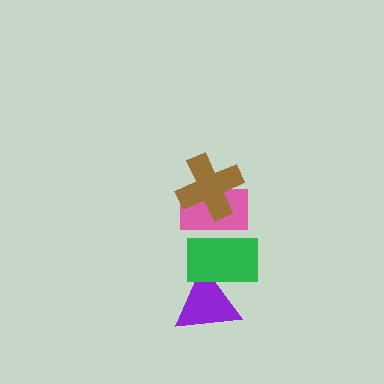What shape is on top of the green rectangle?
The pink rectangle is on top of the green rectangle.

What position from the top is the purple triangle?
The purple triangle is 4th from the top.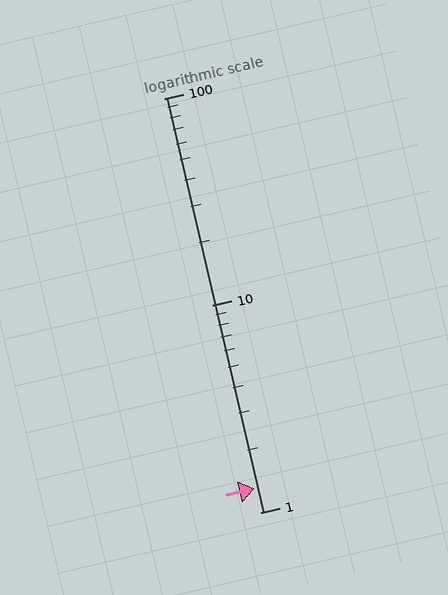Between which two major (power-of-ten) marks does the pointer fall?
The pointer is between 1 and 10.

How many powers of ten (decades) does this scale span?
The scale spans 2 decades, from 1 to 100.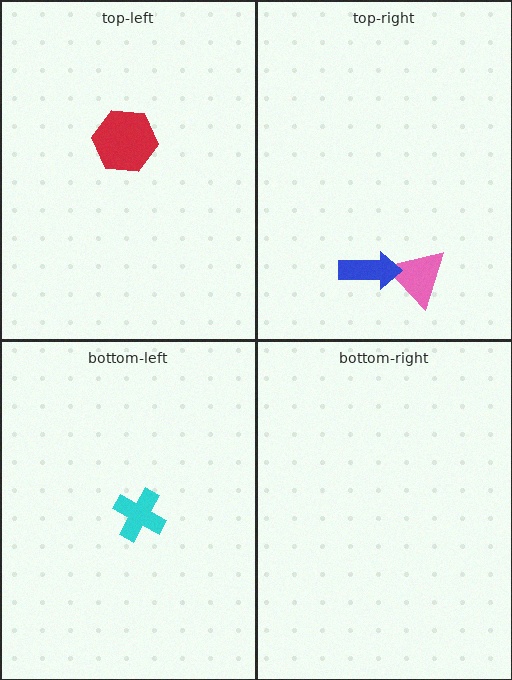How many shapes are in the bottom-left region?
1.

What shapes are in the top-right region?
The pink triangle, the blue arrow.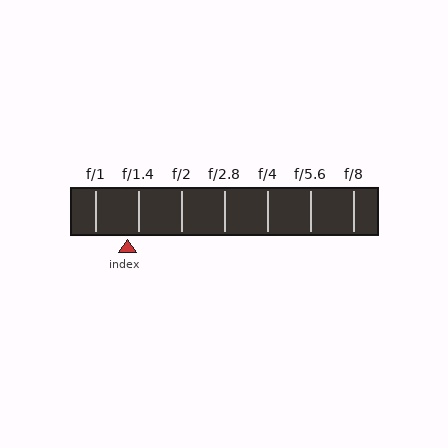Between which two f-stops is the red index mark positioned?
The index mark is between f/1 and f/1.4.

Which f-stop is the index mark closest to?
The index mark is closest to f/1.4.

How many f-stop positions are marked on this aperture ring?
There are 7 f-stop positions marked.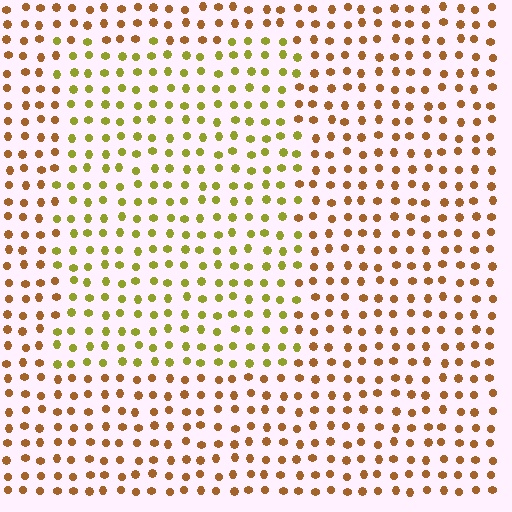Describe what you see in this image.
The image is filled with small brown elements in a uniform arrangement. A rectangle-shaped region is visible where the elements are tinted to a slightly different hue, forming a subtle color boundary.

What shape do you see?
I see a rectangle.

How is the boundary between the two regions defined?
The boundary is defined purely by a slight shift in hue (about 41 degrees). Spacing, size, and orientation are identical on both sides.